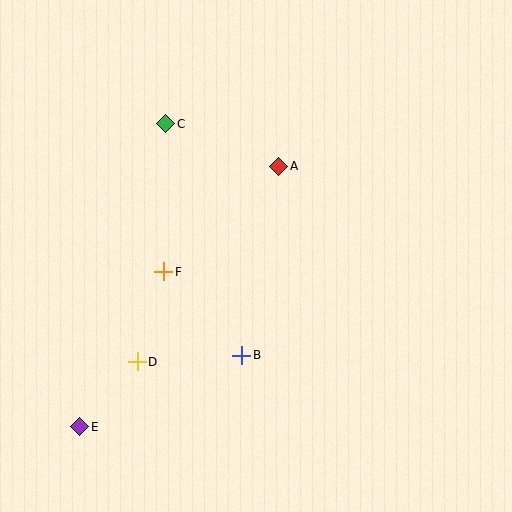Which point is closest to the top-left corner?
Point C is closest to the top-left corner.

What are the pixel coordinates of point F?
Point F is at (164, 272).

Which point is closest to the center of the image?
Point A at (279, 166) is closest to the center.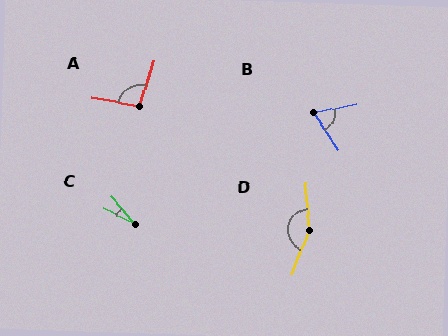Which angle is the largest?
D, at approximately 153 degrees.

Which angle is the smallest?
C, at approximately 23 degrees.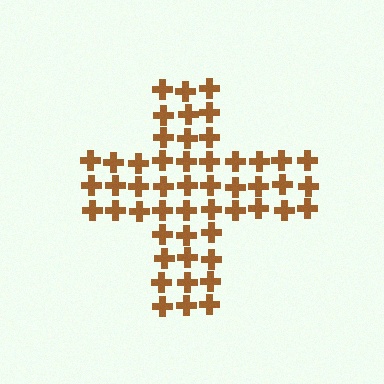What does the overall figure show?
The overall figure shows a cross.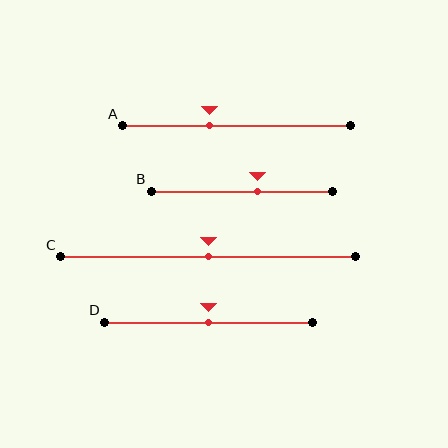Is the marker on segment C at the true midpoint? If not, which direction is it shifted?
Yes, the marker on segment C is at the true midpoint.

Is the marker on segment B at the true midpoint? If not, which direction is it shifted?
No, the marker on segment B is shifted to the right by about 8% of the segment length.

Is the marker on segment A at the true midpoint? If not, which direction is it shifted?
No, the marker on segment A is shifted to the left by about 12% of the segment length.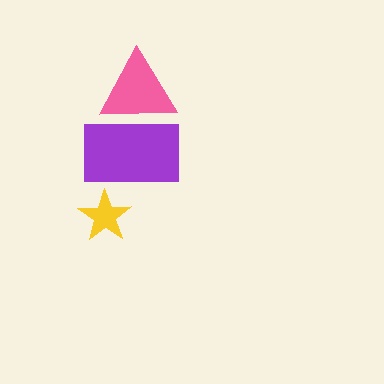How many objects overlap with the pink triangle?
1 object overlaps with the pink triangle.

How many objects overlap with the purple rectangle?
1 object overlaps with the purple rectangle.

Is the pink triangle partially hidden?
No, no other shape covers it.